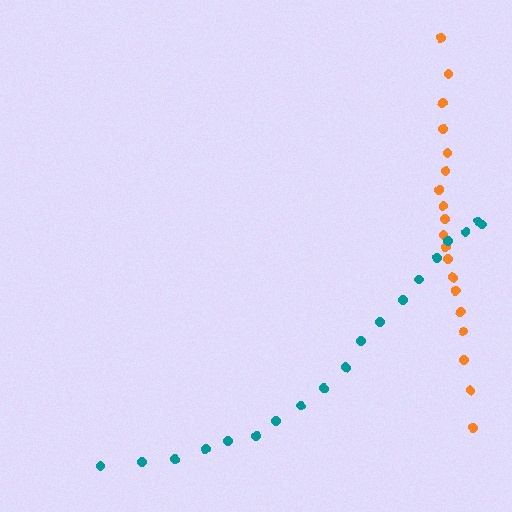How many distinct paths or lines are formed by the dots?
There are 2 distinct paths.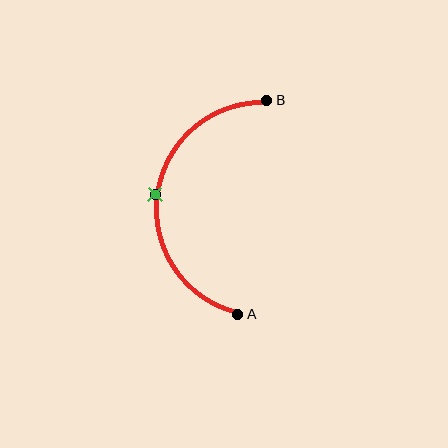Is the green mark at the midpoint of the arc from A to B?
Yes. The green mark lies on the arc at equal arc-length from both A and B — it is the arc midpoint.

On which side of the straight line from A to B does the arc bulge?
The arc bulges to the left of the straight line connecting A and B.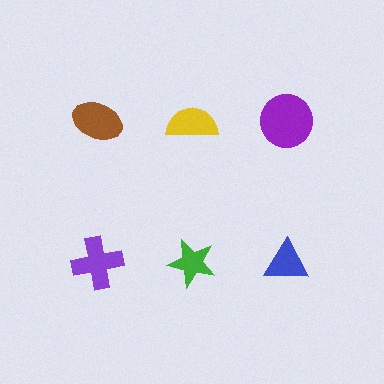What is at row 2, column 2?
A green star.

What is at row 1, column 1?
A brown ellipse.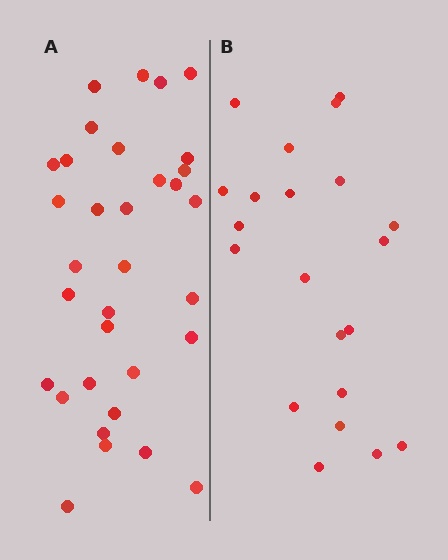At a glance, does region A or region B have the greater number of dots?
Region A (the left region) has more dots.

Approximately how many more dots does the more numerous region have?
Region A has roughly 12 or so more dots than region B.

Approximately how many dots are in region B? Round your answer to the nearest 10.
About 20 dots. (The exact count is 21, which rounds to 20.)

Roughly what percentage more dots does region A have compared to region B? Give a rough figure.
About 55% more.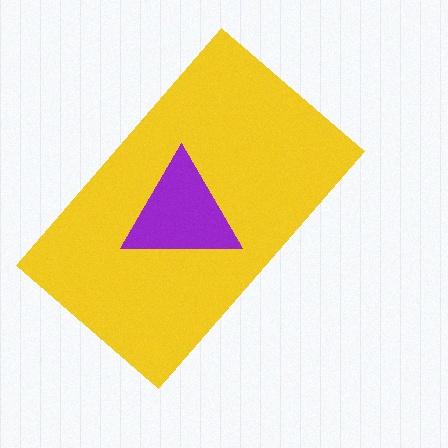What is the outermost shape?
The yellow rectangle.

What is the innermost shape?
The purple triangle.